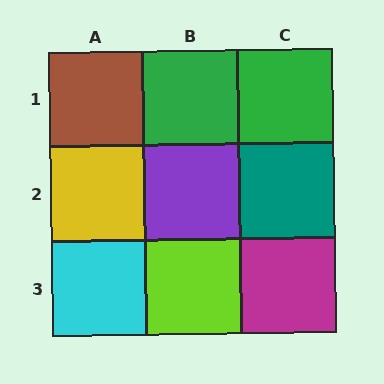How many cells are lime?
1 cell is lime.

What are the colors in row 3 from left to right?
Cyan, lime, magenta.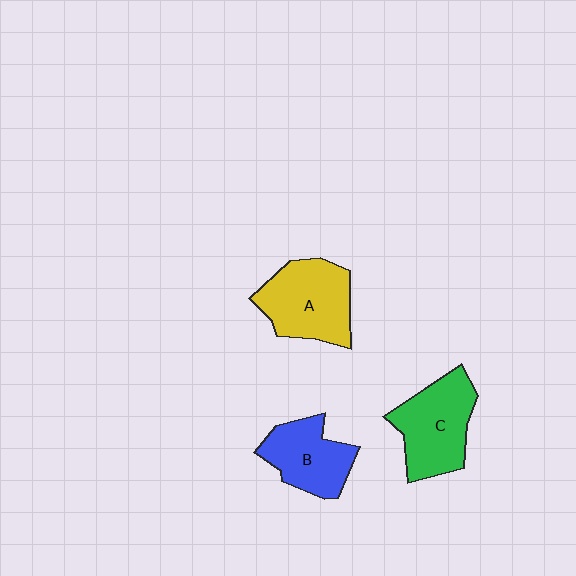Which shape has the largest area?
Shape A (yellow).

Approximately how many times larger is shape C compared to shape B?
Approximately 1.2 times.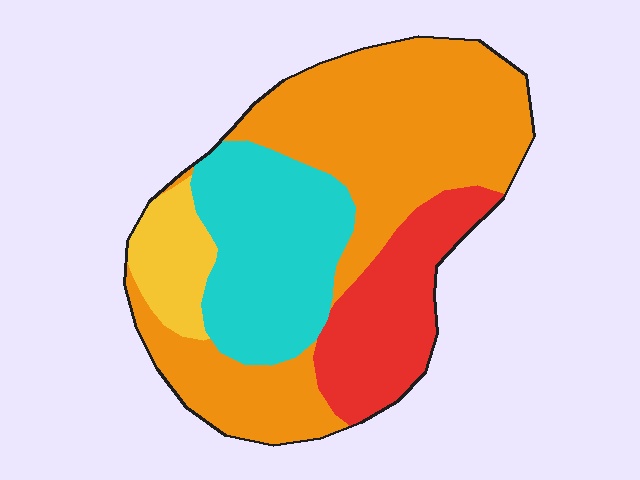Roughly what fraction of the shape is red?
Red takes up about one sixth (1/6) of the shape.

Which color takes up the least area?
Yellow, at roughly 10%.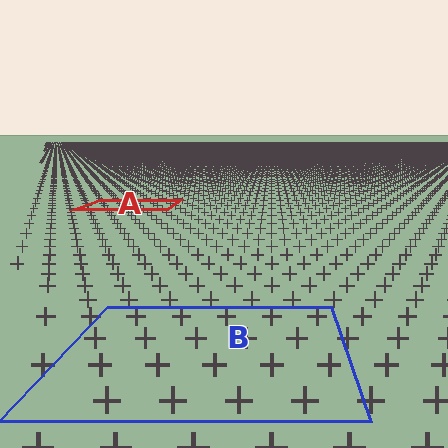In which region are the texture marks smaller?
The texture marks are smaller in region A, because it is farther away.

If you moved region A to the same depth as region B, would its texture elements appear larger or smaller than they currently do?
They would appear larger. At a closer depth, the same texture elements are projected at a bigger on-screen size.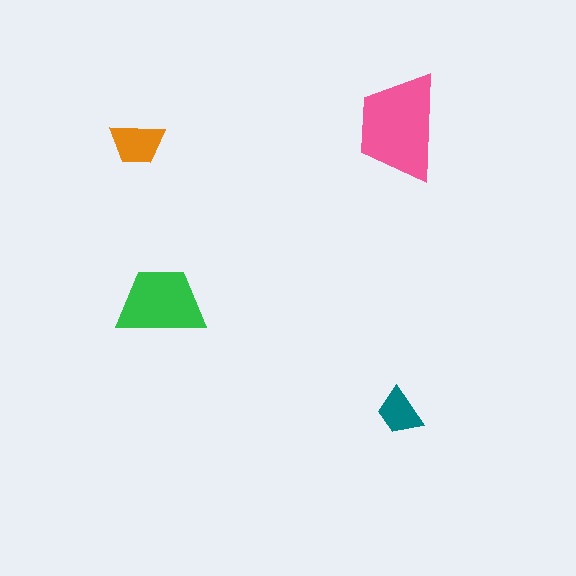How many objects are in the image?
There are 4 objects in the image.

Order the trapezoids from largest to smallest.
the pink one, the green one, the orange one, the teal one.